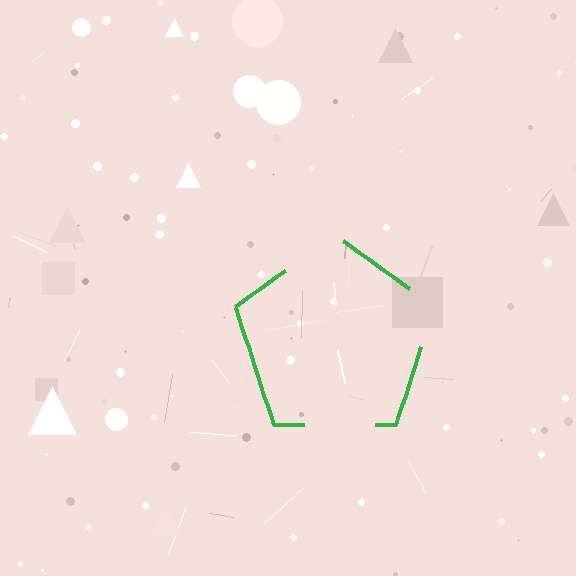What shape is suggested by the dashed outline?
The dashed outline suggests a pentagon.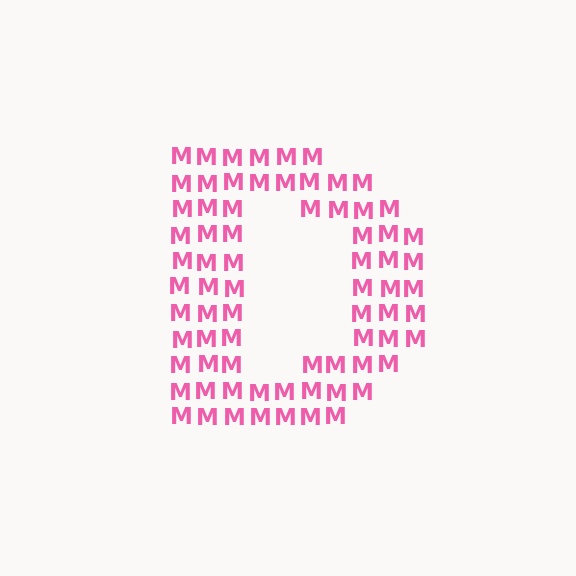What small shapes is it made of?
It is made of small letter M's.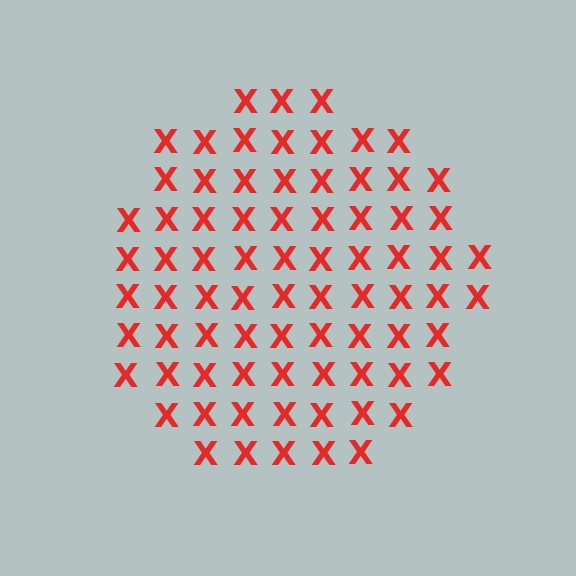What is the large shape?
The large shape is a circle.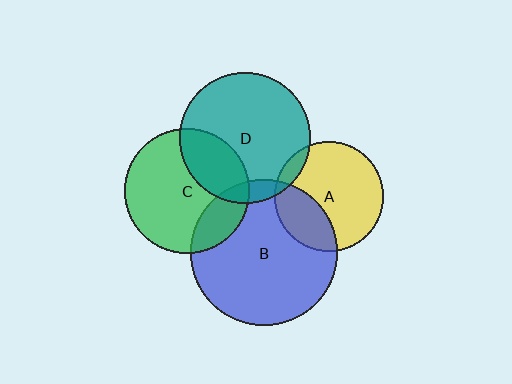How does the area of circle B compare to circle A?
Approximately 1.8 times.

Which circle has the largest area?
Circle B (blue).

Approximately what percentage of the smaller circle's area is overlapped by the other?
Approximately 30%.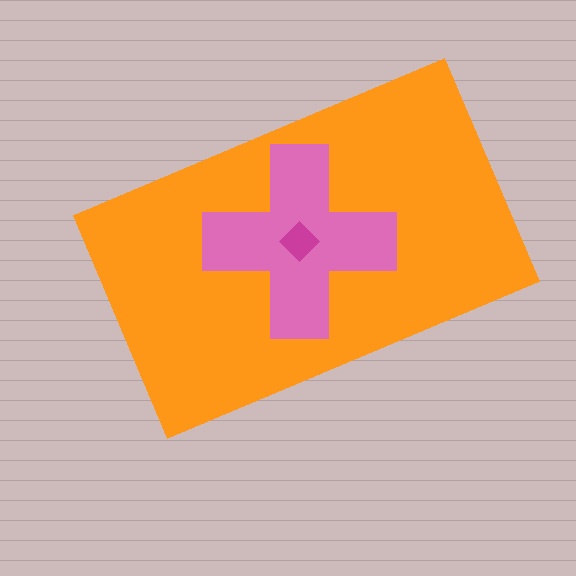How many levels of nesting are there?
3.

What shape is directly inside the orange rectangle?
The pink cross.